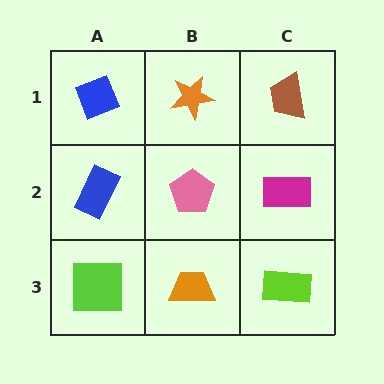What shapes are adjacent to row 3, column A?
A blue rectangle (row 2, column A), an orange trapezoid (row 3, column B).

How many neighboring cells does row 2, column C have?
3.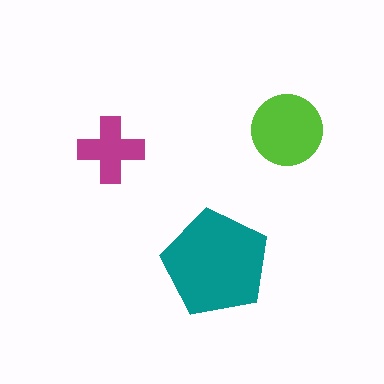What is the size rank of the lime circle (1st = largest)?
2nd.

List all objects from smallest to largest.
The magenta cross, the lime circle, the teal pentagon.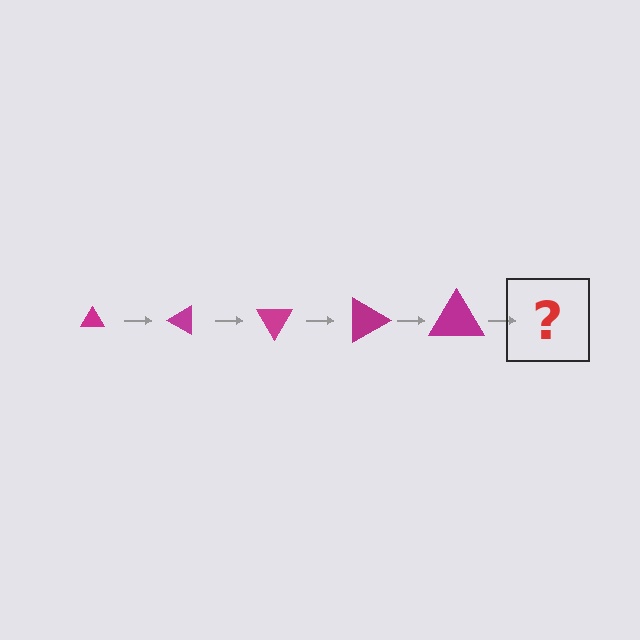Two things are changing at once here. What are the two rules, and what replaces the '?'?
The two rules are that the triangle grows larger each step and it rotates 30 degrees each step. The '?' should be a triangle, larger than the previous one and rotated 150 degrees from the start.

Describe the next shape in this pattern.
It should be a triangle, larger than the previous one and rotated 150 degrees from the start.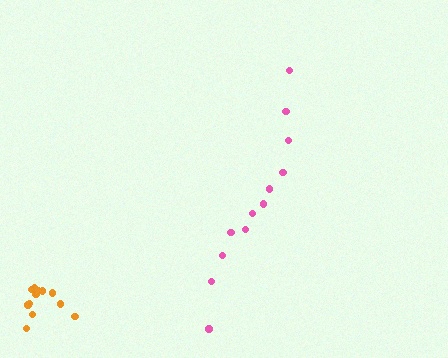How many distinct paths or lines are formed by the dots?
There are 2 distinct paths.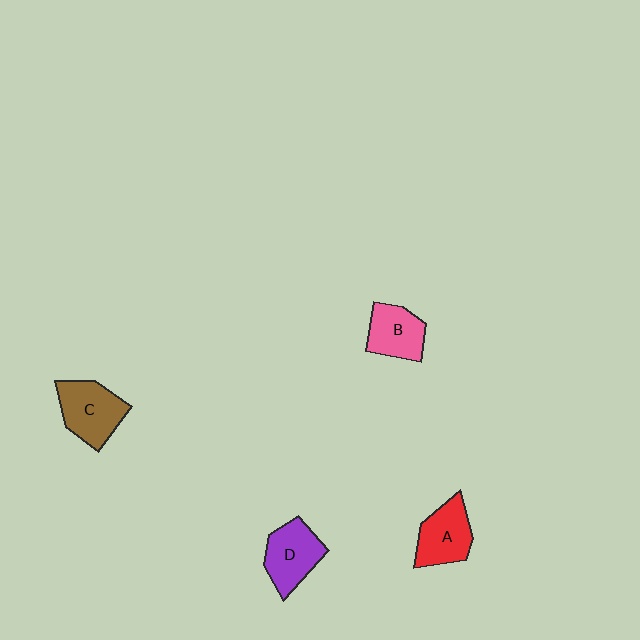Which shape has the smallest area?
Shape B (pink).